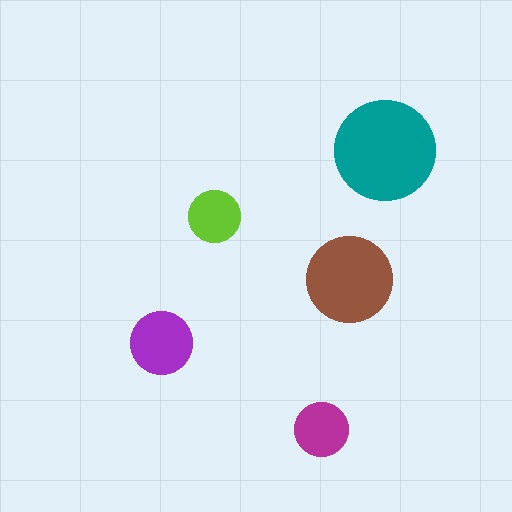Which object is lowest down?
The magenta circle is bottommost.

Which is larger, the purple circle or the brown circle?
The brown one.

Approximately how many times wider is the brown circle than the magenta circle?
About 1.5 times wider.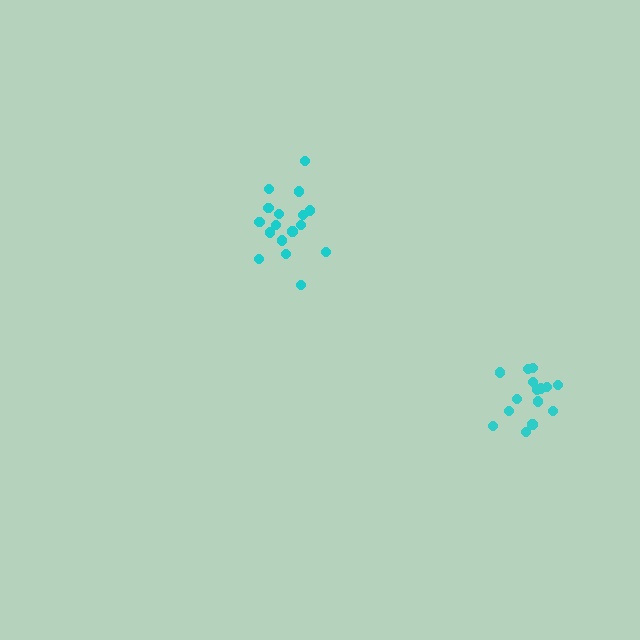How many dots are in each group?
Group 1: 17 dots, Group 2: 15 dots (32 total).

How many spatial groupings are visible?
There are 2 spatial groupings.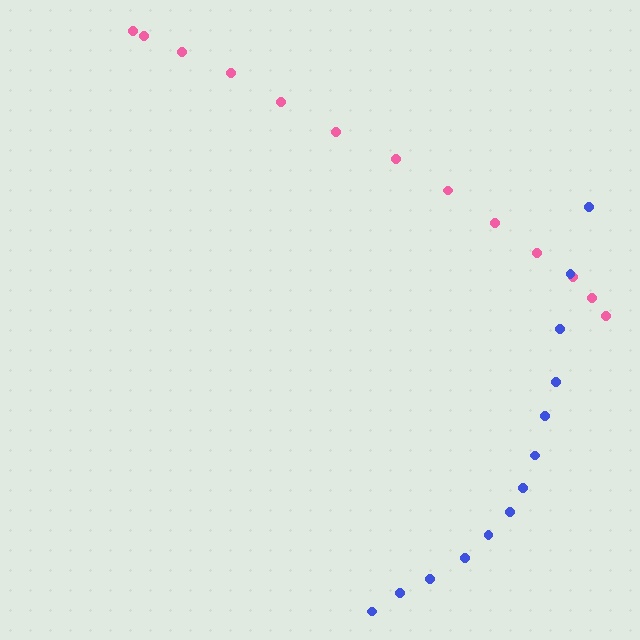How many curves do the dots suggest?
There are 2 distinct paths.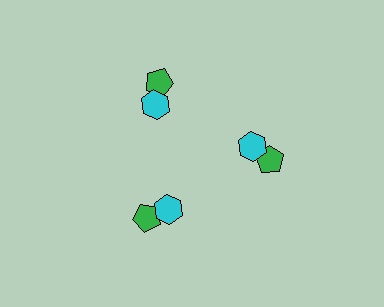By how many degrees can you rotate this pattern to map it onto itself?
The pattern maps onto itself every 120 degrees of rotation.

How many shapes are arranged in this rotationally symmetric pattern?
There are 6 shapes, arranged in 3 groups of 2.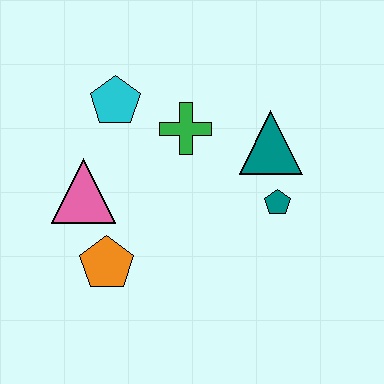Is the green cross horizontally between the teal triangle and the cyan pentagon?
Yes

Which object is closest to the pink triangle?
The orange pentagon is closest to the pink triangle.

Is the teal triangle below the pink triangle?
No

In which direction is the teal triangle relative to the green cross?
The teal triangle is to the right of the green cross.